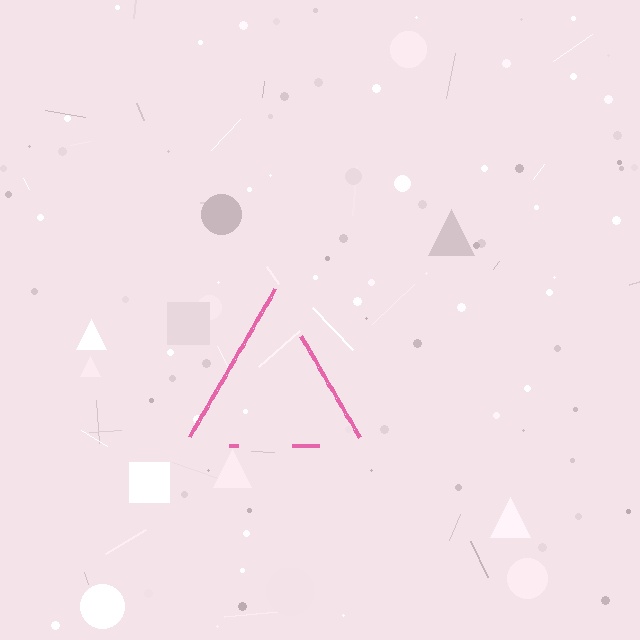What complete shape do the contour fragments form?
The contour fragments form a triangle.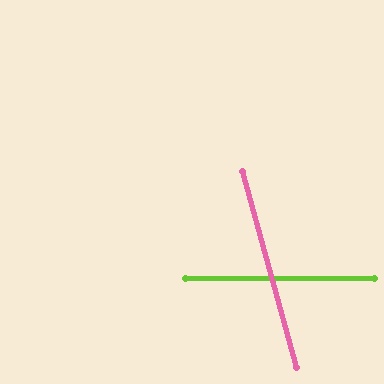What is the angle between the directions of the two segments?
Approximately 75 degrees.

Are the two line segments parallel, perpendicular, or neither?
Neither parallel nor perpendicular — they differ by about 75°.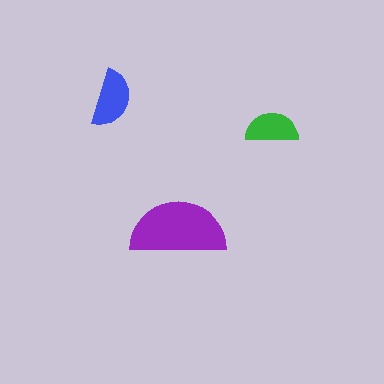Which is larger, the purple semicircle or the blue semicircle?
The purple one.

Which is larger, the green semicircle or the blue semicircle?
The blue one.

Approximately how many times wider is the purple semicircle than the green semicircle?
About 2 times wider.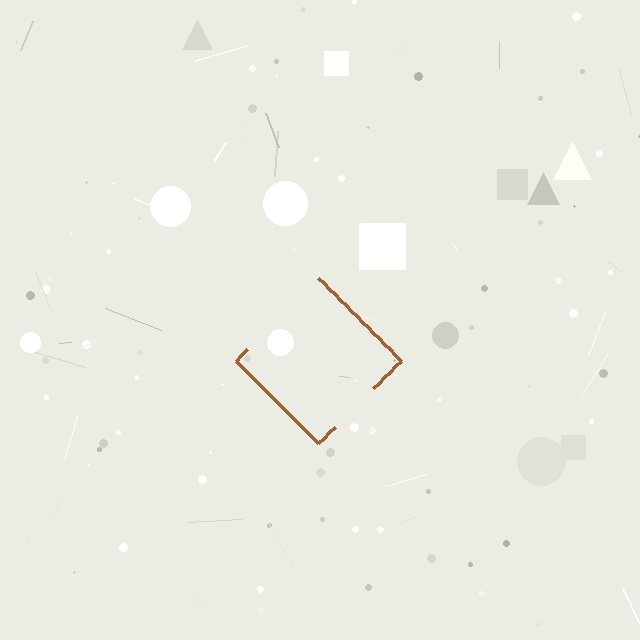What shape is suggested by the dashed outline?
The dashed outline suggests a diamond.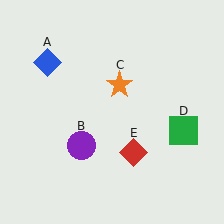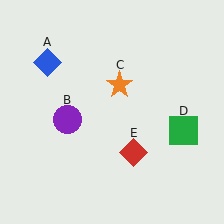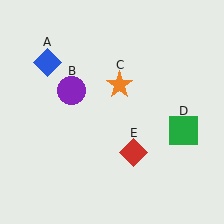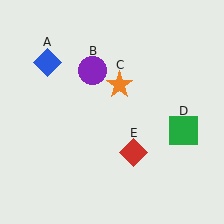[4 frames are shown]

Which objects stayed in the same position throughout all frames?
Blue diamond (object A) and orange star (object C) and green square (object D) and red diamond (object E) remained stationary.